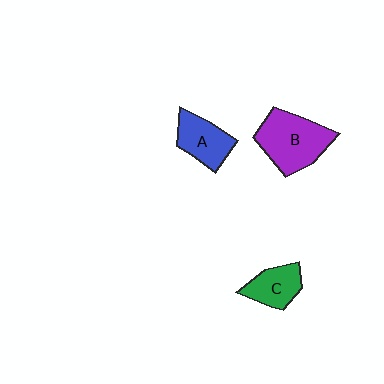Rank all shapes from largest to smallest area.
From largest to smallest: B (purple), A (blue), C (green).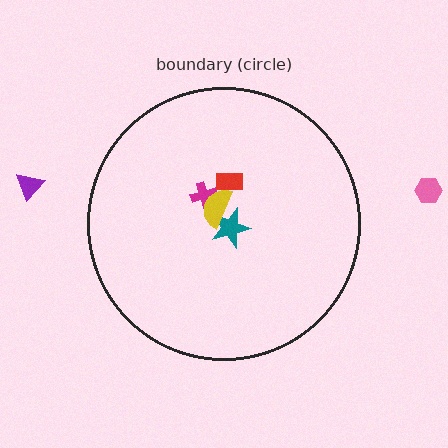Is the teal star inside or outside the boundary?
Inside.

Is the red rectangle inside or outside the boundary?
Inside.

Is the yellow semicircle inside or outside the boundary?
Inside.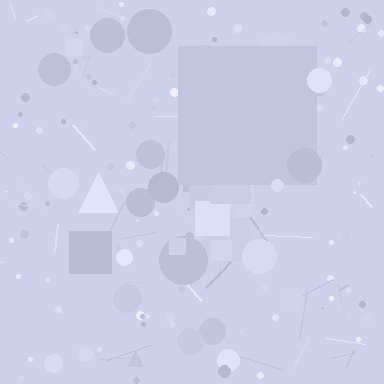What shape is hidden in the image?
A square is hidden in the image.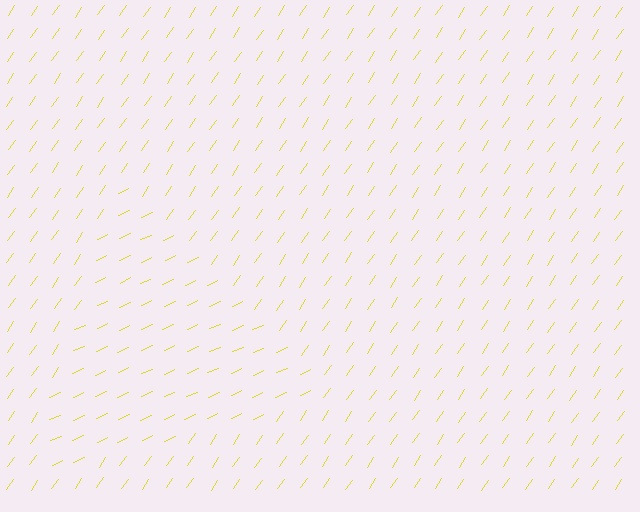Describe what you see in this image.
The image is filled with small yellow line segments. A triangle region in the image has lines oriented differently from the surrounding lines, creating a visible texture boundary.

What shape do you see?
I see a triangle.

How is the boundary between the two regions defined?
The boundary is defined purely by a change in line orientation (approximately 31 degrees difference). All lines are the same color and thickness.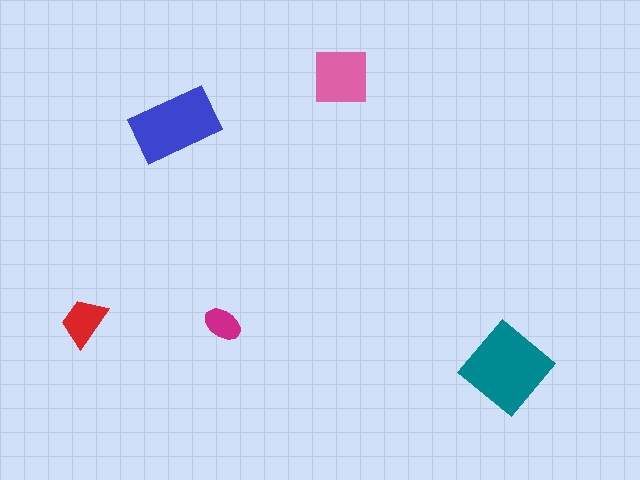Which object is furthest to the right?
The teal diamond is rightmost.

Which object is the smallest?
The magenta ellipse.